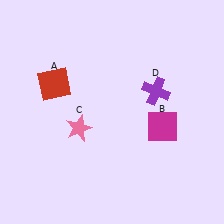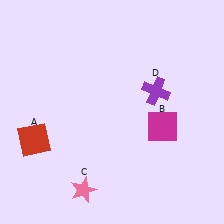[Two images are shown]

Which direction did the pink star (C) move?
The pink star (C) moved down.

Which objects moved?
The objects that moved are: the red square (A), the pink star (C).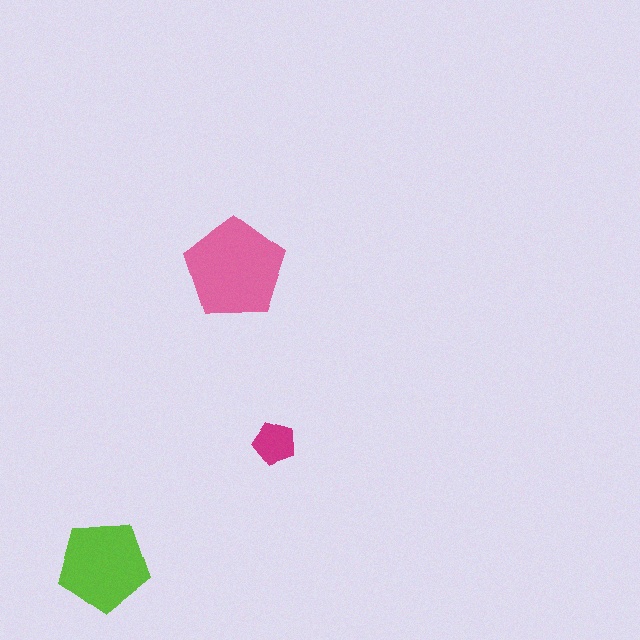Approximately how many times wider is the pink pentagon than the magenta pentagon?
About 2.5 times wider.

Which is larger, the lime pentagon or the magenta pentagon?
The lime one.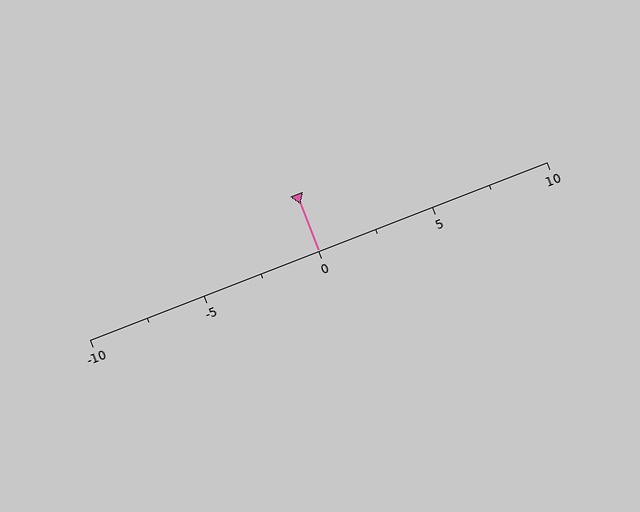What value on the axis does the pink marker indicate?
The marker indicates approximately 0.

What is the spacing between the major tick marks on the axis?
The major ticks are spaced 5 apart.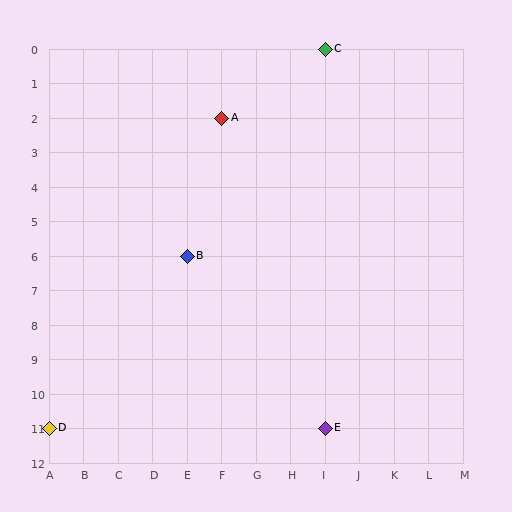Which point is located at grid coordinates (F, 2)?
Point A is at (F, 2).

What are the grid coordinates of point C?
Point C is at grid coordinates (I, 0).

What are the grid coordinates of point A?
Point A is at grid coordinates (F, 2).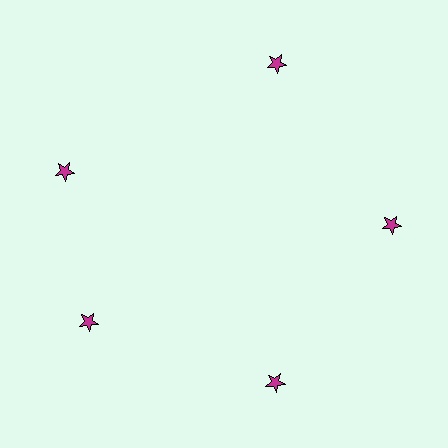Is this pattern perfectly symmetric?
No. The 5 magenta stars are arranged in a ring, but one element near the 10 o'clock position is rotated out of alignment along the ring, breaking the 5-fold rotational symmetry.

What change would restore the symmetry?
The symmetry would be restored by rotating it back into even spacing with its neighbors so that all 5 stars sit at equal angles and equal distance from the center.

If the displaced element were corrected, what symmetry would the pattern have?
It would have 5-fold rotational symmetry — the pattern would map onto itself every 72 degrees.